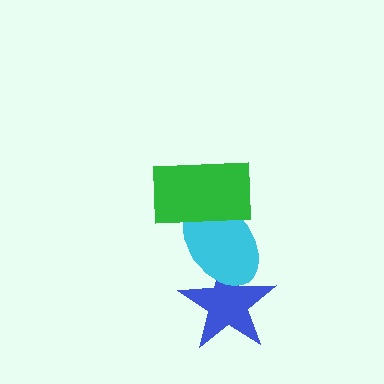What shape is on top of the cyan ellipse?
The green rectangle is on top of the cyan ellipse.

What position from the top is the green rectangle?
The green rectangle is 1st from the top.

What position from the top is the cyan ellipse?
The cyan ellipse is 2nd from the top.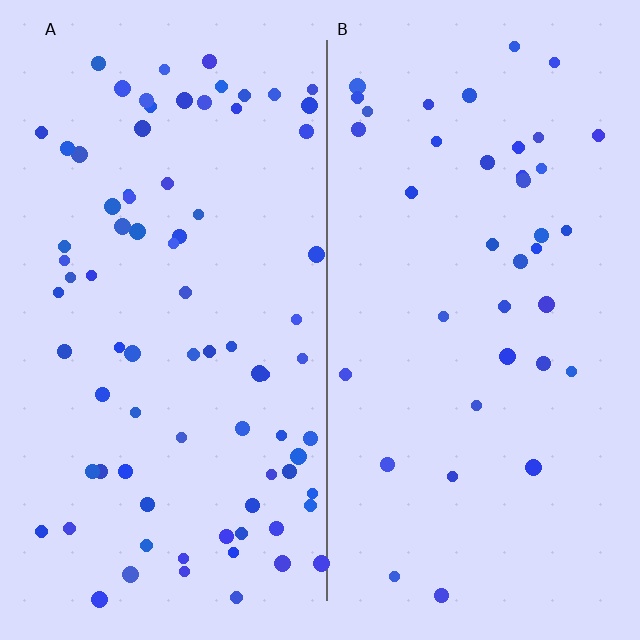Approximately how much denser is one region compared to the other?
Approximately 2.0× — region A over region B.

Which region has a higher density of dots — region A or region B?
A (the left).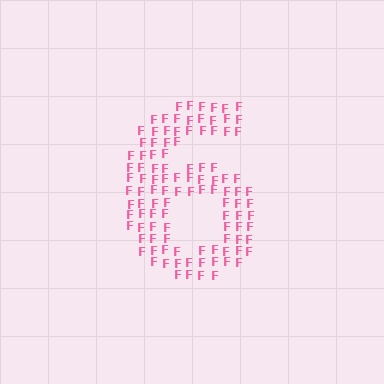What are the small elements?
The small elements are letter F's.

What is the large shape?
The large shape is the digit 6.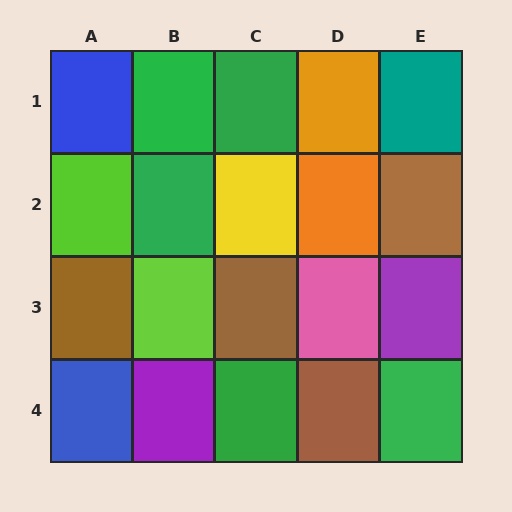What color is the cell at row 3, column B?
Lime.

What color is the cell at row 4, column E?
Green.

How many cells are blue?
2 cells are blue.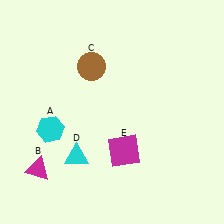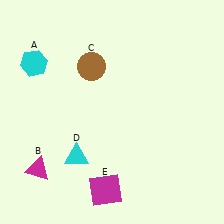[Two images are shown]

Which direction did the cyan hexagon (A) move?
The cyan hexagon (A) moved up.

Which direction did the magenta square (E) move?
The magenta square (E) moved down.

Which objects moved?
The objects that moved are: the cyan hexagon (A), the magenta square (E).